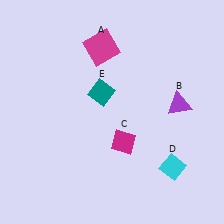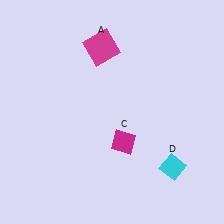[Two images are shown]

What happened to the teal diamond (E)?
The teal diamond (E) was removed in Image 2. It was in the top-left area of Image 1.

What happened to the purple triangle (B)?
The purple triangle (B) was removed in Image 2. It was in the top-right area of Image 1.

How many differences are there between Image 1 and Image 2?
There are 2 differences between the two images.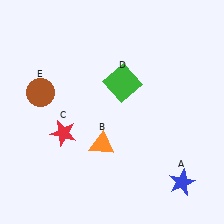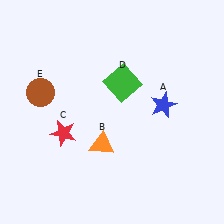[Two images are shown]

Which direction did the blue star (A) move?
The blue star (A) moved up.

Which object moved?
The blue star (A) moved up.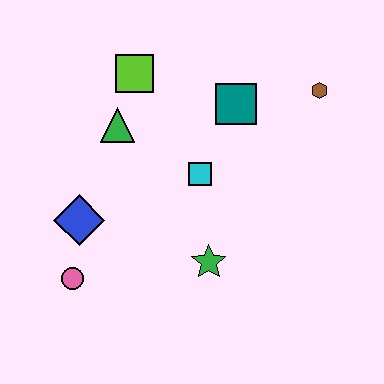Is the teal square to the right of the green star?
Yes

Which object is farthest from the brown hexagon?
The pink circle is farthest from the brown hexagon.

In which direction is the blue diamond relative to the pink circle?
The blue diamond is above the pink circle.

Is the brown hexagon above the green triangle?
Yes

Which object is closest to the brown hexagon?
The teal square is closest to the brown hexagon.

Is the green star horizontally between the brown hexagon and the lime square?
Yes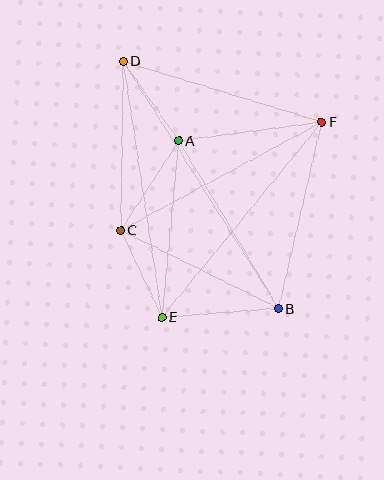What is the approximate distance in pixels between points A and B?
The distance between A and B is approximately 195 pixels.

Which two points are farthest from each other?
Points B and D are farthest from each other.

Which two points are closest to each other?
Points C and E are closest to each other.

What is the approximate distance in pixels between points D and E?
The distance between D and E is approximately 259 pixels.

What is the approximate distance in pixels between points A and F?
The distance between A and F is approximately 144 pixels.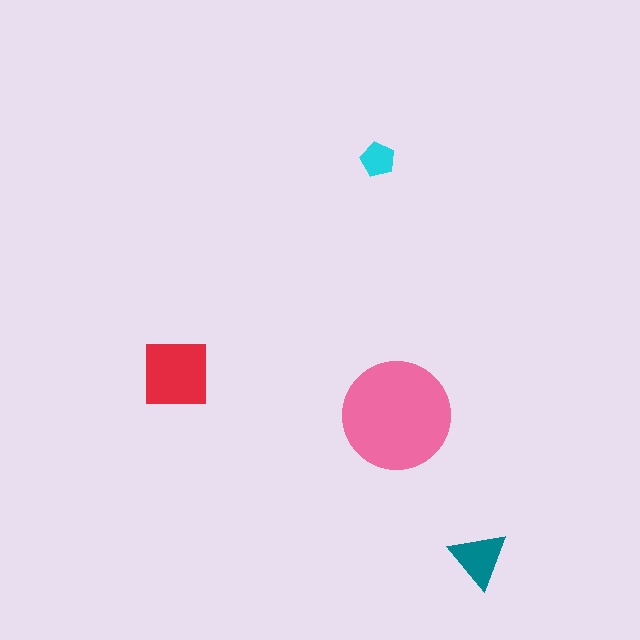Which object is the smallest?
The cyan pentagon.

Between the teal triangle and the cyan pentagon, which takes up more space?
The teal triangle.